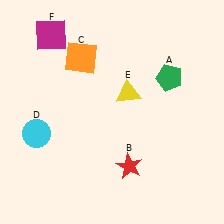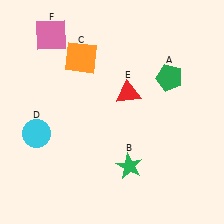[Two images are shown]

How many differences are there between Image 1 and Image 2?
There are 3 differences between the two images.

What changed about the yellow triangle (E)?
In Image 1, E is yellow. In Image 2, it changed to red.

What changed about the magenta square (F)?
In Image 1, F is magenta. In Image 2, it changed to pink.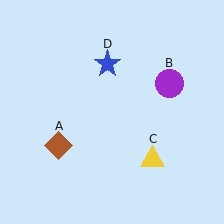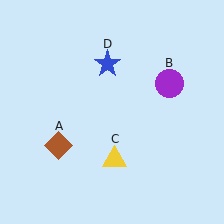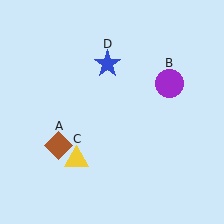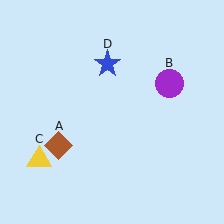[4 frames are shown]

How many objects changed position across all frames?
1 object changed position: yellow triangle (object C).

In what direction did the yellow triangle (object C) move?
The yellow triangle (object C) moved left.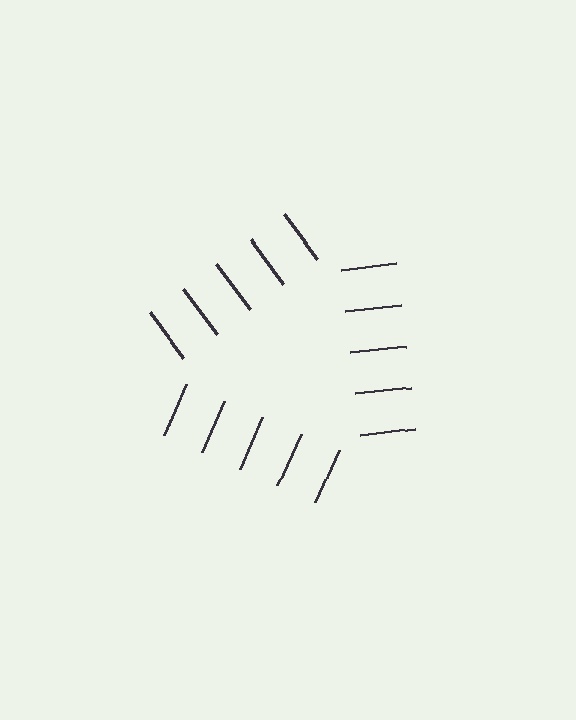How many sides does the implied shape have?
3 sides — the line-ends trace a triangle.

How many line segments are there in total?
15 — 5 along each of the 3 edges.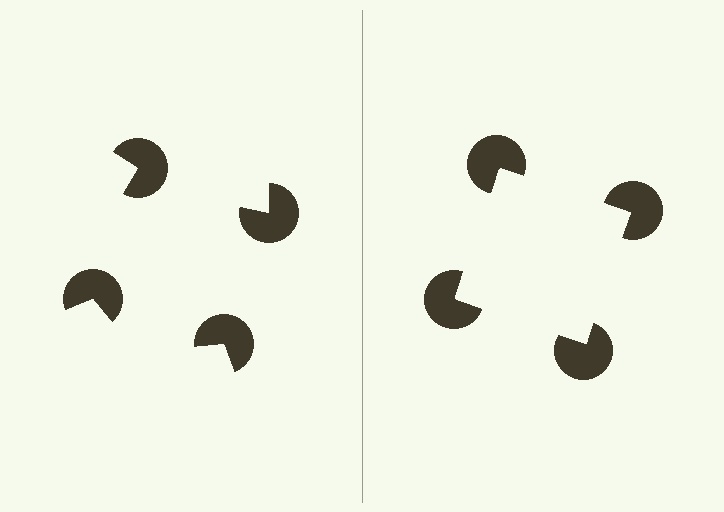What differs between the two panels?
The pac-man discs are positioned identically on both sides; only the wedge orientations differ. On the right they align to a square; on the left they are misaligned.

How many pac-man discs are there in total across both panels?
8 — 4 on each side.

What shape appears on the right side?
An illusory square.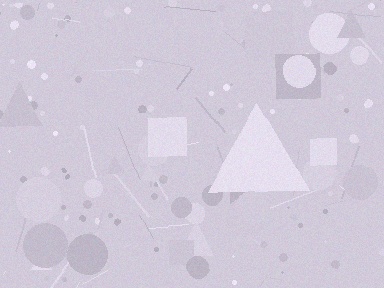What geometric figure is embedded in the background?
A triangle is embedded in the background.